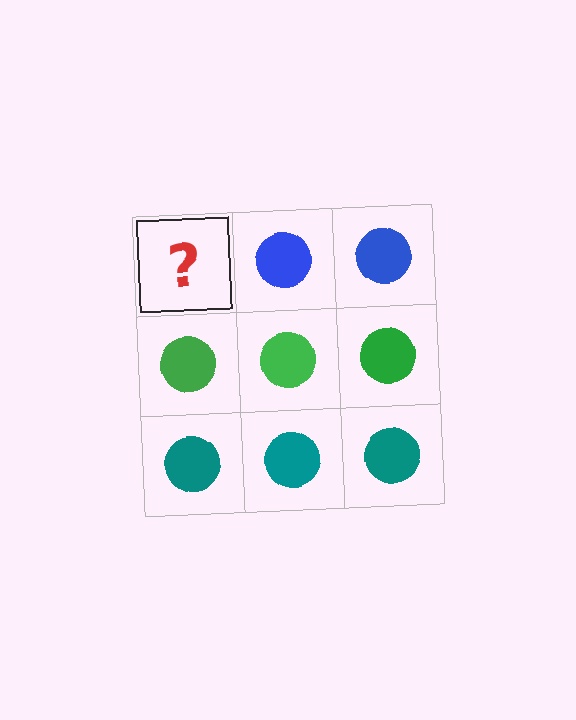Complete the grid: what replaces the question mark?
The question mark should be replaced with a blue circle.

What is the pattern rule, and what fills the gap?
The rule is that each row has a consistent color. The gap should be filled with a blue circle.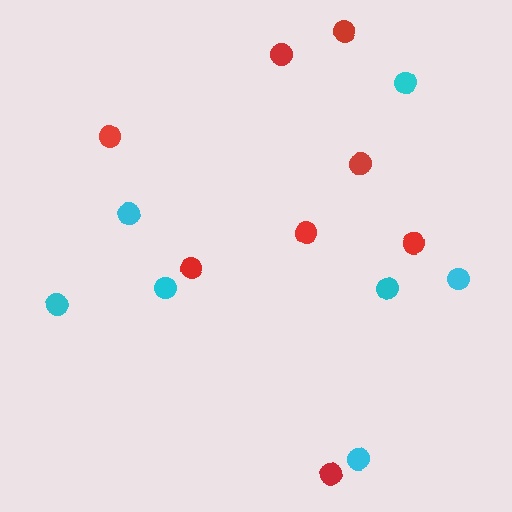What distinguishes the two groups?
There are 2 groups: one group of cyan circles (7) and one group of red circles (8).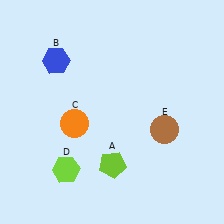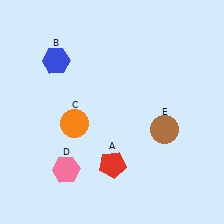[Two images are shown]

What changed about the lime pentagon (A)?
In Image 1, A is lime. In Image 2, it changed to red.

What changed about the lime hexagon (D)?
In Image 1, D is lime. In Image 2, it changed to pink.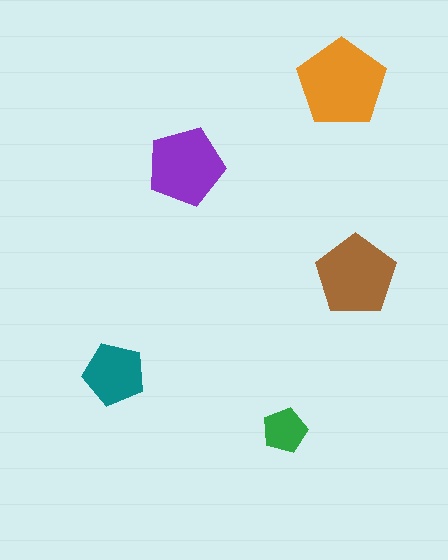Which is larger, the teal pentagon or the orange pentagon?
The orange one.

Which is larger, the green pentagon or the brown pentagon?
The brown one.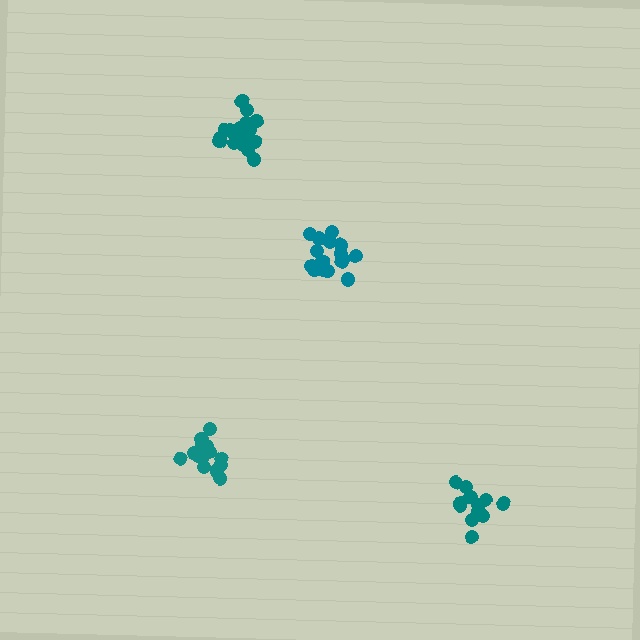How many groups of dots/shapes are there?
There are 4 groups.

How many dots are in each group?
Group 1: 18 dots, Group 2: 17 dots, Group 3: 18 dots, Group 4: 12 dots (65 total).